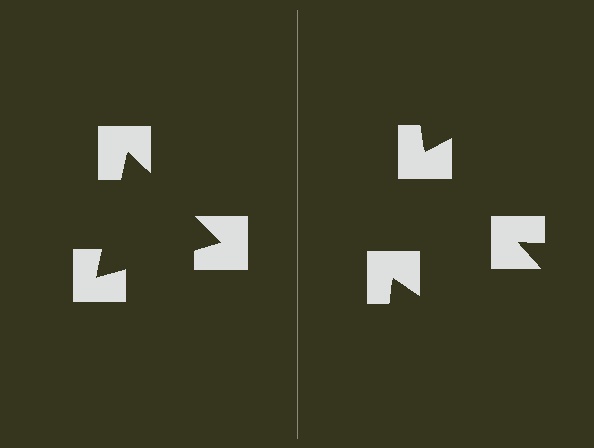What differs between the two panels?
The notched squares are positioned identically on both sides; only the wedge orientations differ. On the left they align to a triangle; on the right they are misaligned.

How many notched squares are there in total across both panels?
6 — 3 on each side.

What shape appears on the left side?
An illusory triangle.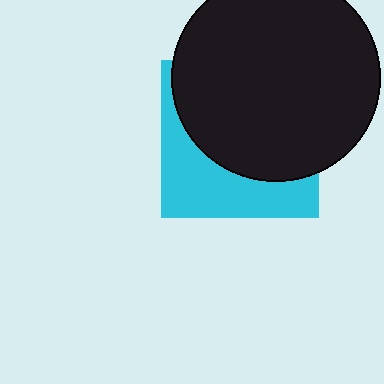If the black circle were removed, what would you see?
You would see the complete cyan square.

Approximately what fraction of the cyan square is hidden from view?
Roughly 63% of the cyan square is hidden behind the black circle.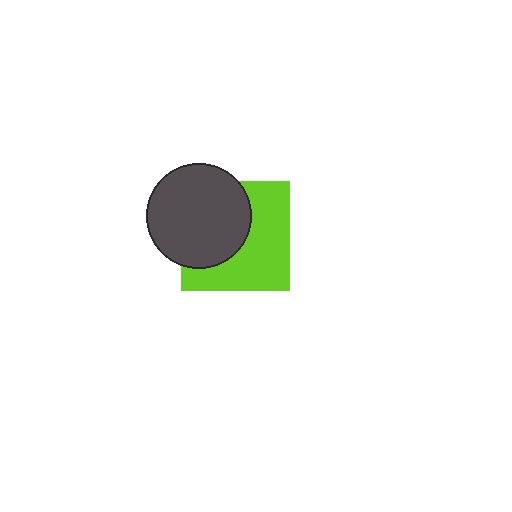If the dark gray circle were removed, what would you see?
You would see the complete lime square.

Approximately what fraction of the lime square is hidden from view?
Roughly 45% of the lime square is hidden behind the dark gray circle.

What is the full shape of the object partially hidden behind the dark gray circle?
The partially hidden object is a lime square.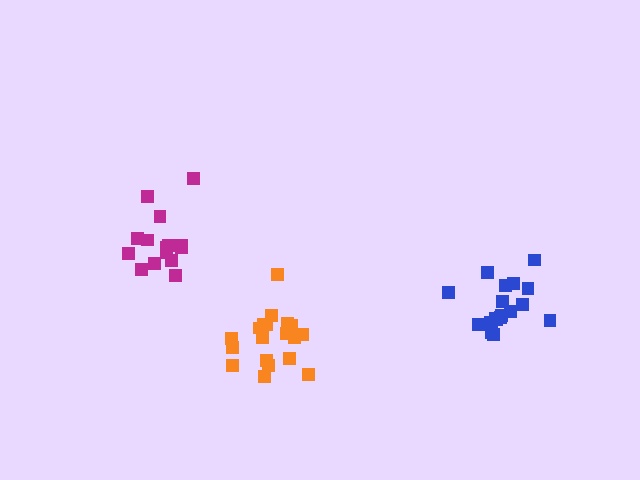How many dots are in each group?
Group 1: 19 dots, Group 2: 18 dots, Group 3: 15 dots (52 total).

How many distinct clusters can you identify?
There are 3 distinct clusters.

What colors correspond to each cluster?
The clusters are colored: orange, blue, magenta.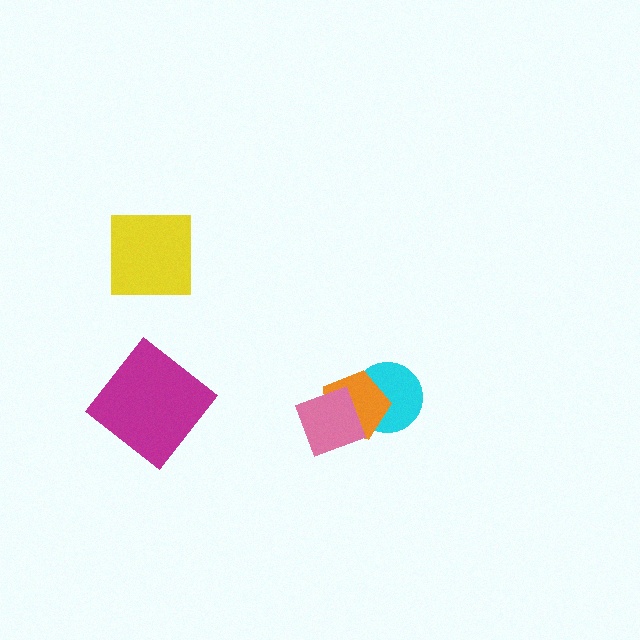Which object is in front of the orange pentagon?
The pink square is in front of the orange pentagon.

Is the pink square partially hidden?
No, no other shape covers it.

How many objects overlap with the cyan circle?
1 object overlaps with the cyan circle.